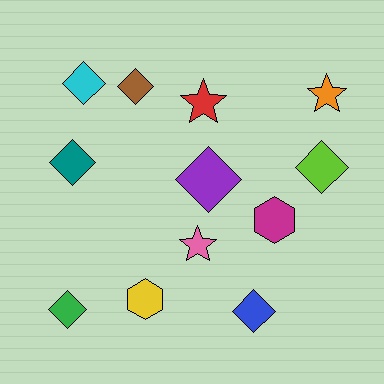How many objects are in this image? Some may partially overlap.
There are 12 objects.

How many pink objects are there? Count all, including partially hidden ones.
There is 1 pink object.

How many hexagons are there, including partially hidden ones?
There are 2 hexagons.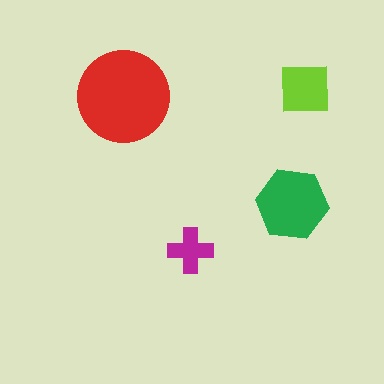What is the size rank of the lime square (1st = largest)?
3rd.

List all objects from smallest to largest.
The magenta cross, the lime square, the green hexagon, the red circle.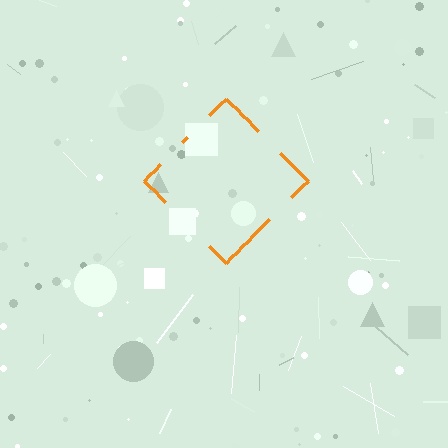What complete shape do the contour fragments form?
The contour fragments form a diamond.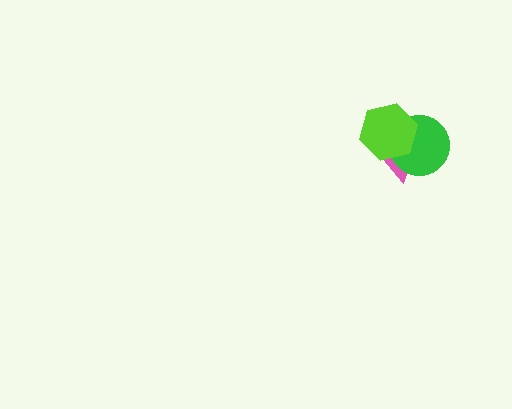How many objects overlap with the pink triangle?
2 objects overlap with the pink triangle.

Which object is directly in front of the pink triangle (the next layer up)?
The green circle is directly in front of the pink triangle.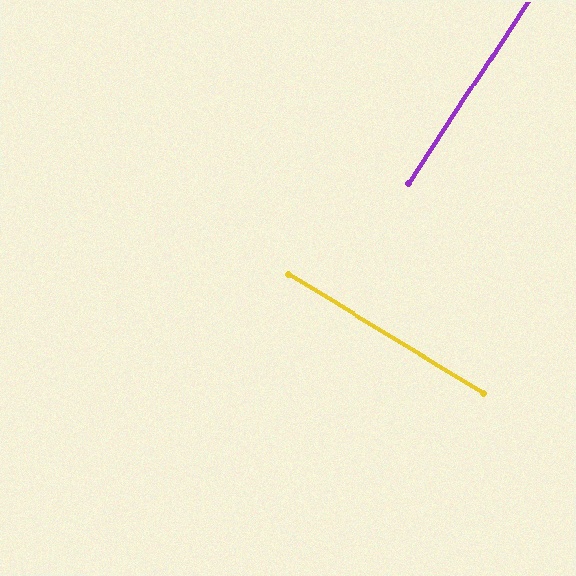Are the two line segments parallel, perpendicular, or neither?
Perpendicular — they meet at approximately 88°.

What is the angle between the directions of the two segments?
Approximately 88 degrees.